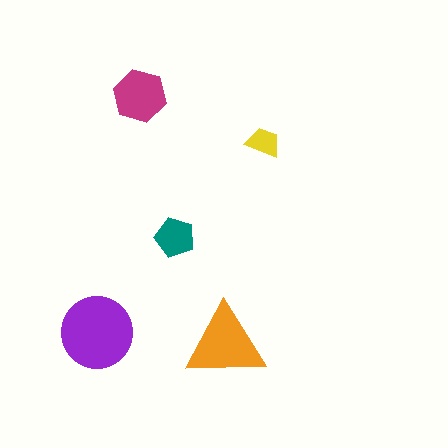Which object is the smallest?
The yellow trapezoid.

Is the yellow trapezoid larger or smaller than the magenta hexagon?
Smaller.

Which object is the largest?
The purple circle.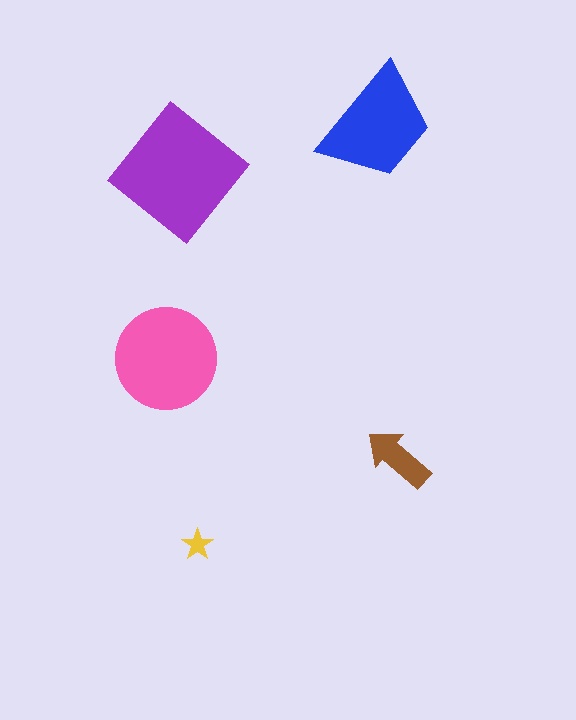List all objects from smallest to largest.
The yellow star, the brown arrow, the blue trapezoid, the pink circle, the purple diamond.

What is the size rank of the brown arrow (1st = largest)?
4th.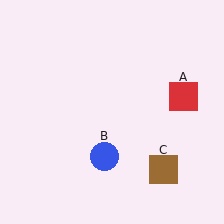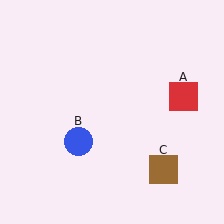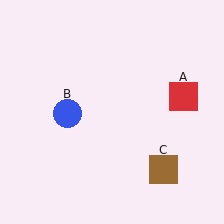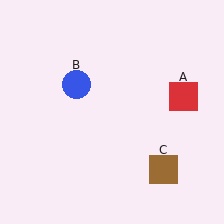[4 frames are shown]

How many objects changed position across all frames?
1 object changed position: blue circle (object B).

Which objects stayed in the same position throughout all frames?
Red square (object A) and brown square (object C) remained stationary.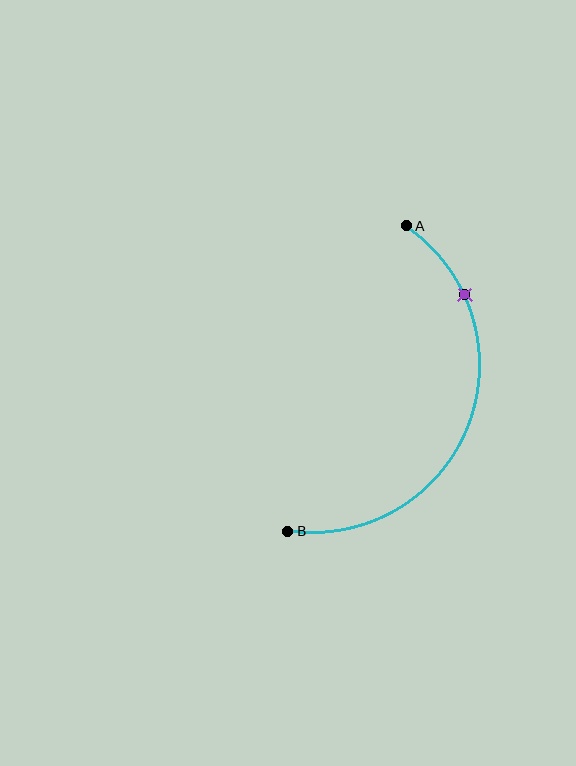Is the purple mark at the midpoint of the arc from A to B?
No. The purple mark lies on the arc but is closer to endpoint A. The arc midpoint would be at the point on the curve equidistant along the arc from both A and B.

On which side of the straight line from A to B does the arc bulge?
The arc bulges to the right of the straight line connecting A and B.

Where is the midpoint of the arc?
The arc midpoint is the point on the curve farthest from the straight line joining A and B. It sits to the right of that line.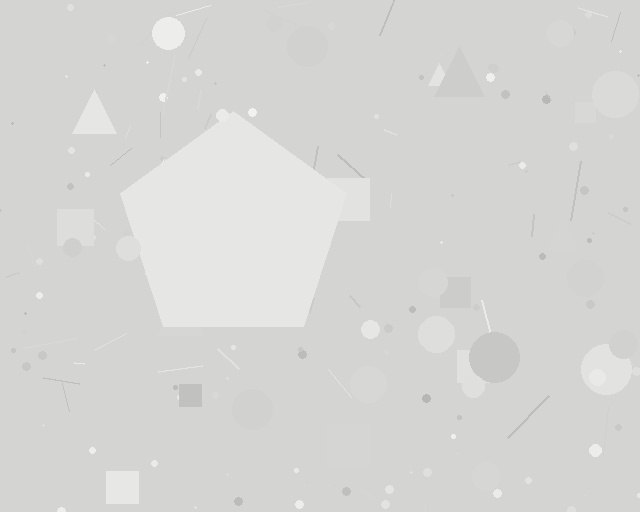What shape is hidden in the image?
A pentagon is hidden in the image.